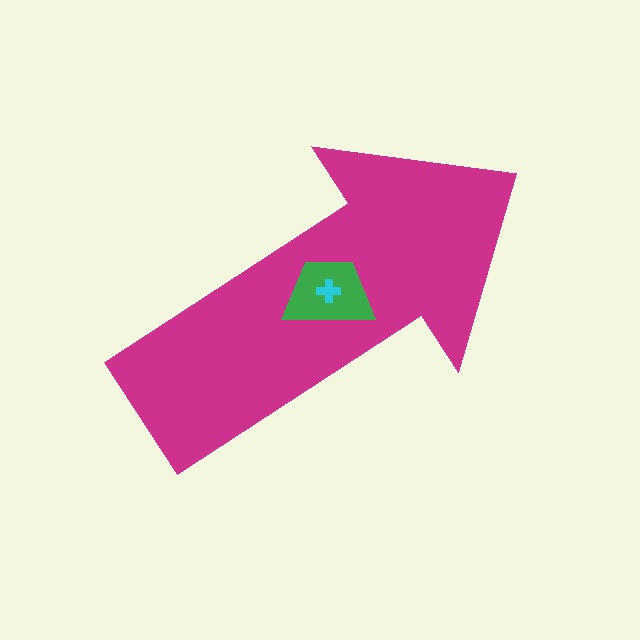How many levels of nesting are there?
3.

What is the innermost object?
The cyan cross.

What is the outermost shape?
The magenta arrow.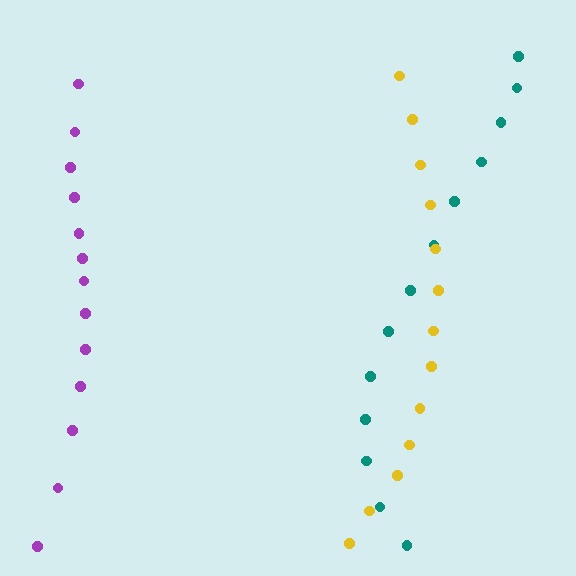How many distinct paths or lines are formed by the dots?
There are 3 distinct paths.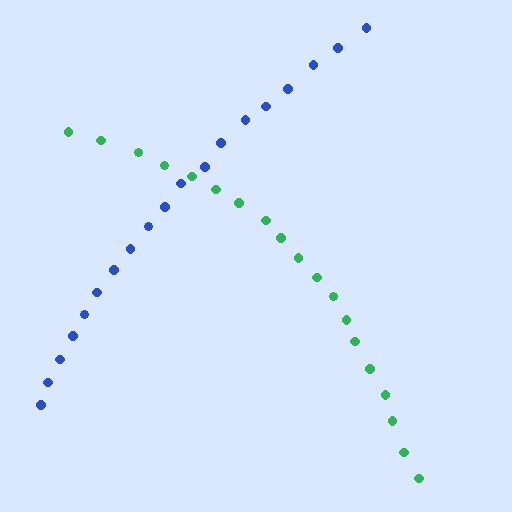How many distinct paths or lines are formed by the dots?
There are 2 distinct paths.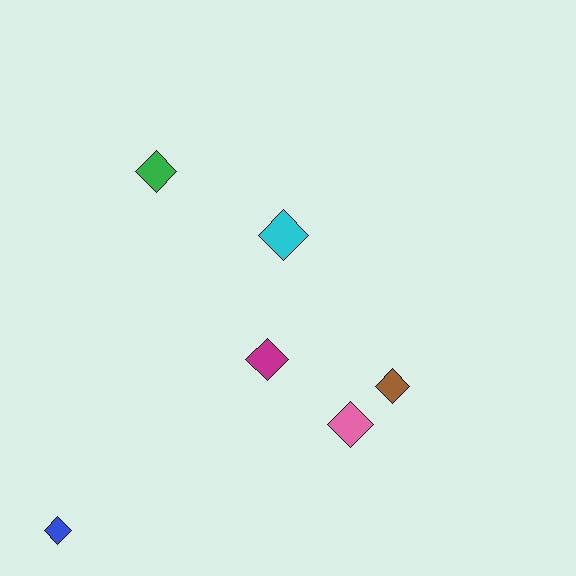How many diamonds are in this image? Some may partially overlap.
There are 6 diamonds.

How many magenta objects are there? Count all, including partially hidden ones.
There is 1 magenta object.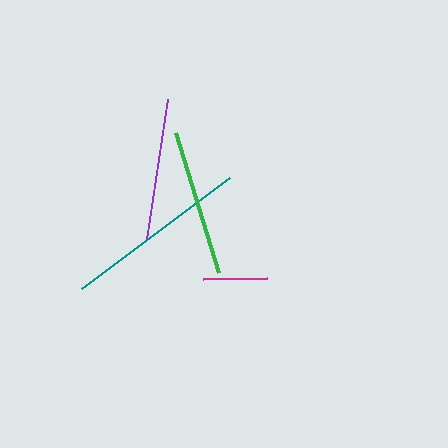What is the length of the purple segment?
The purple segment is approximately 142 pixels long.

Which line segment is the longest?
The teal line is the longest at approximately 185 pixels.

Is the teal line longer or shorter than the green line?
The teal line is longer than the green line.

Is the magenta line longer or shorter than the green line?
The green line is longer than the magenta line.